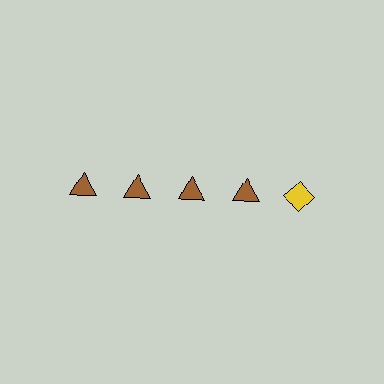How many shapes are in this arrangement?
There are 5 shapes arranged in a grid pattern.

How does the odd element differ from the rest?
It differs in both color (yellow instead of brown) and shape (diamond instead of triangle).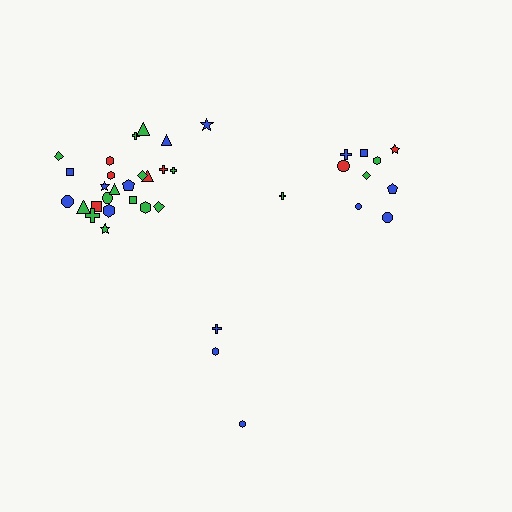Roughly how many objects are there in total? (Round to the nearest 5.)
Roughly 40 objects in total.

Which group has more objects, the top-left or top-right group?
The top-left group.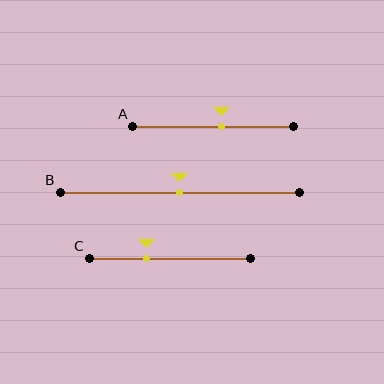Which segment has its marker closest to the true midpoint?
Segment B has its marker closest to the true midpoint.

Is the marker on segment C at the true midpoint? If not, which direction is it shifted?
No, the marker on segment C is shifted to the left by about 14% of the segment length.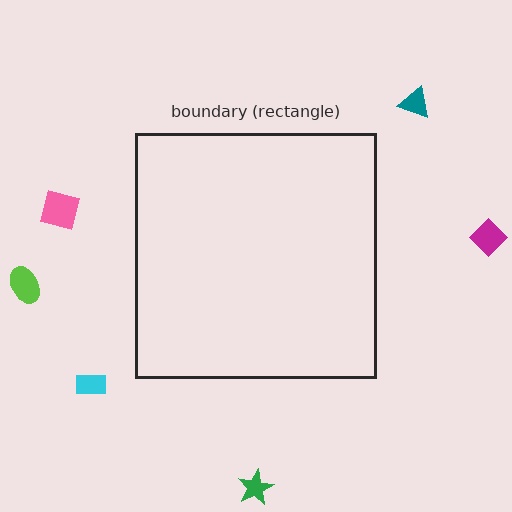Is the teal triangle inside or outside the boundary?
Outside.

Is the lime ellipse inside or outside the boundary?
Outside.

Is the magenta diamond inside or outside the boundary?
Outside.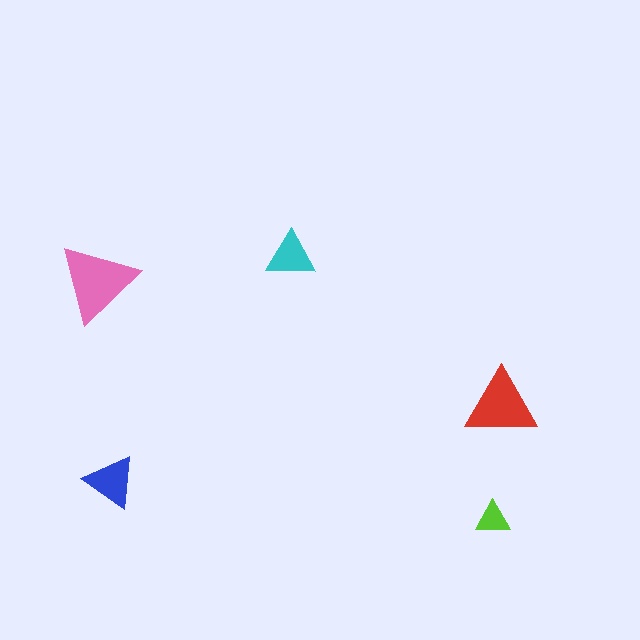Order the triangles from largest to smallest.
the pink one, the red one, the blue one, the cyan one, the lime one.